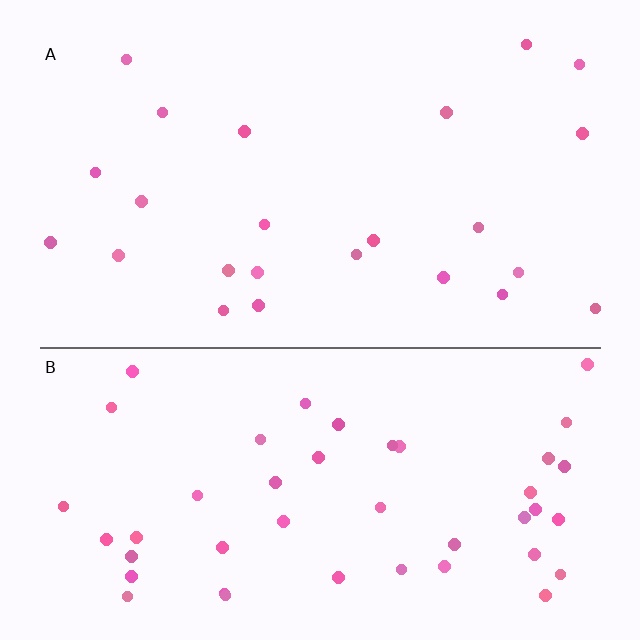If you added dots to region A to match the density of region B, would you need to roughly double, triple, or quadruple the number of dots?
Approximately double.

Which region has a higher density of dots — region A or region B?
B (the bottom).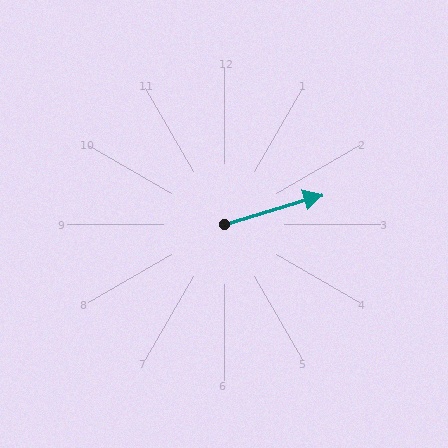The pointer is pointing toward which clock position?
Roughly 2 o'clock.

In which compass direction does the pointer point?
East.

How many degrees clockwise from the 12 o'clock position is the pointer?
Approximately 73 degrees.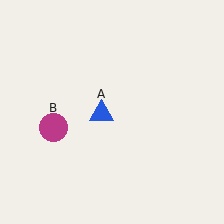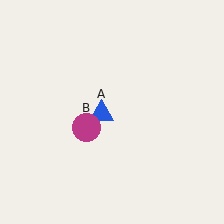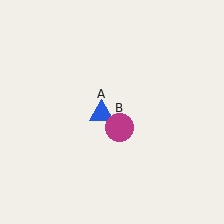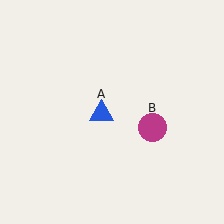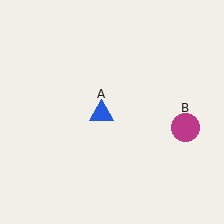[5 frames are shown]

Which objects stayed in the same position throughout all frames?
Blue triangle (object A) remained stationary.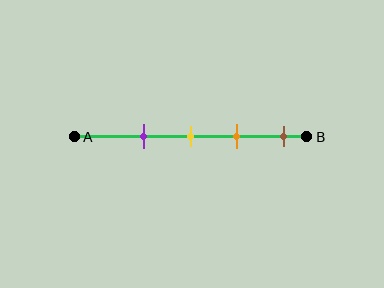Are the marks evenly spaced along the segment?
Yes, the marks are approximately evenly spaced.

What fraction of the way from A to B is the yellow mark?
The yellow mark is approximately 50% (0.5) of the way from A to B.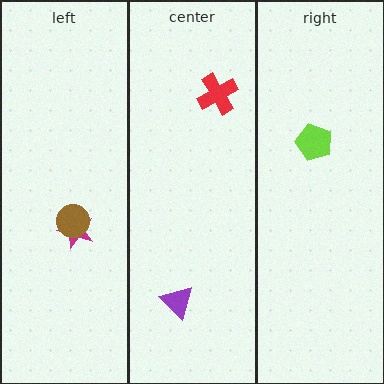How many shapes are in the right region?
1.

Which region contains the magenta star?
The left region.